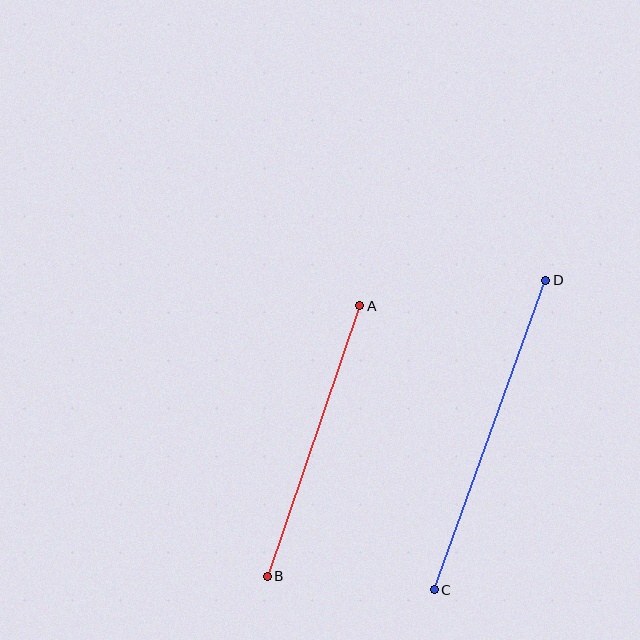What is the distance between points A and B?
The distance is approximately 286 pixels.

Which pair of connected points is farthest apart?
Points C and D are farthest apart.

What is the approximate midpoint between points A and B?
The midpoint is at approximately (314, 441) pixels.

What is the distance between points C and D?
The distance is approximately 329 pixels.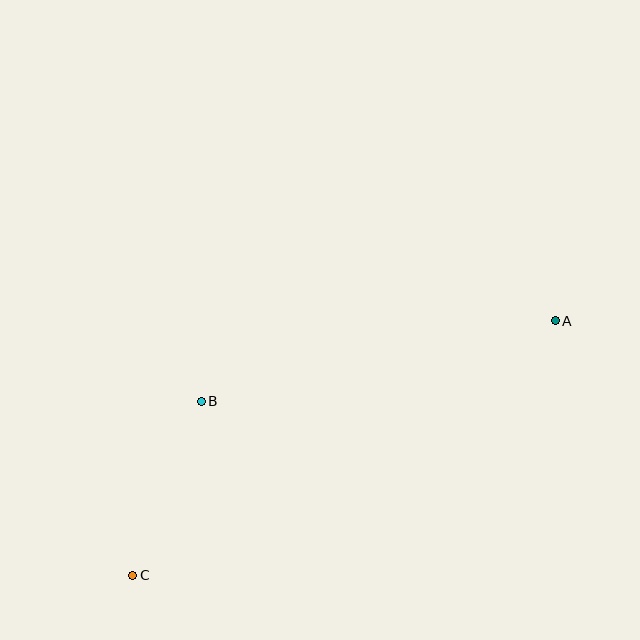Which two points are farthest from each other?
Points A and C are farthest from each other.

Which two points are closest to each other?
Points B and C are closest to each other.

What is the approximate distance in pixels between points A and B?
The distance between A and B is approximately 363 pixels.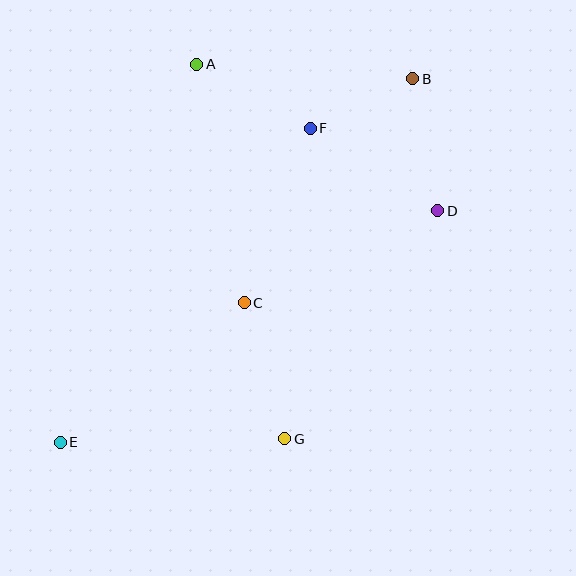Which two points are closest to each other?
Points B and F are closest to each other.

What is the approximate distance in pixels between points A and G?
The distance between A and G is approximately 384 pixels.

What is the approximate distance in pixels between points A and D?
The distance between A and D is approximately 282 pixels.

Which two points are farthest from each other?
Points B and E are farthest from each other.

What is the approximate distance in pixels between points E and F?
The distance between E and F is approximately 402 pixels.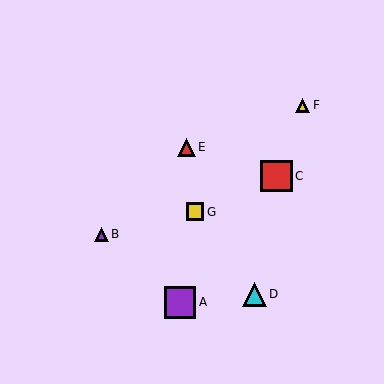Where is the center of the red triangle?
The center of the red triangle is at (187, 147).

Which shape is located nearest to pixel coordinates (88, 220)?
The purple triangle (labeled B) at (102, 234) is nearest to that location.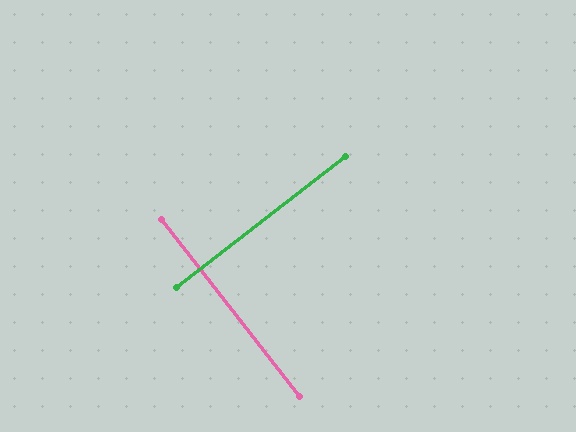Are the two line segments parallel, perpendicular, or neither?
Perpendicular — they meet at approximately 90°.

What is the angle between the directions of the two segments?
Approximately 90 degrees.